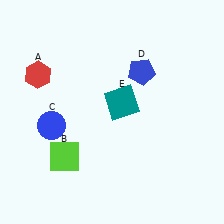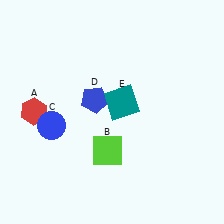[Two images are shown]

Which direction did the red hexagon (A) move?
The red hexagon (A) moved down.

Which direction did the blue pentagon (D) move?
The blue pentagon (D) moved left.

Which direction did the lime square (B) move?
The lime square (B) moved right.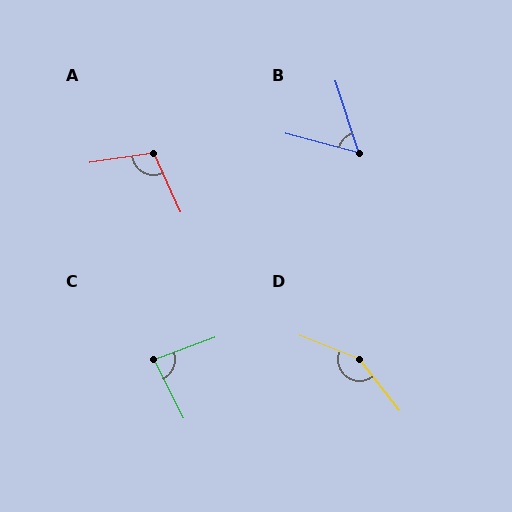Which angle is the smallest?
B, at approximately 57 degrees.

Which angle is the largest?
D, at approximately 150 degrees.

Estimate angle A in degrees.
Approximately 105 degrees.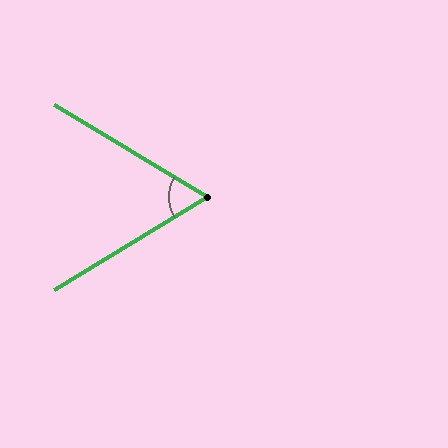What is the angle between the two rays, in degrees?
Approximately 62 degrees.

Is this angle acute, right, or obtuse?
It is acute.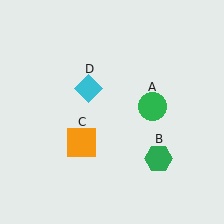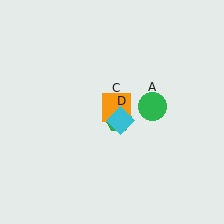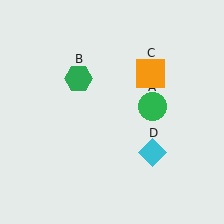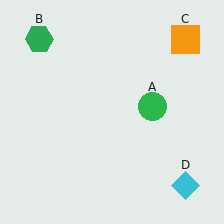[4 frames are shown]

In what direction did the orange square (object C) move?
The orange square (object C) moved up and to the right.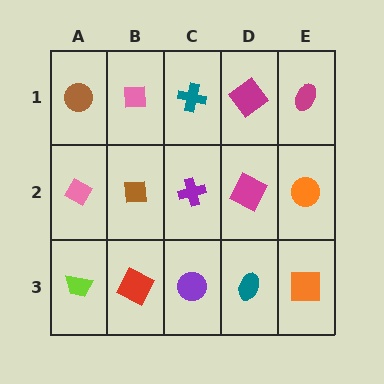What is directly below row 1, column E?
An orange circle.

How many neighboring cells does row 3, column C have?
3.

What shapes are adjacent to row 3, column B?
A brown square (row 2, column B), a lime trapezoid (row 3, column A), a purple circle (row 3, column C).